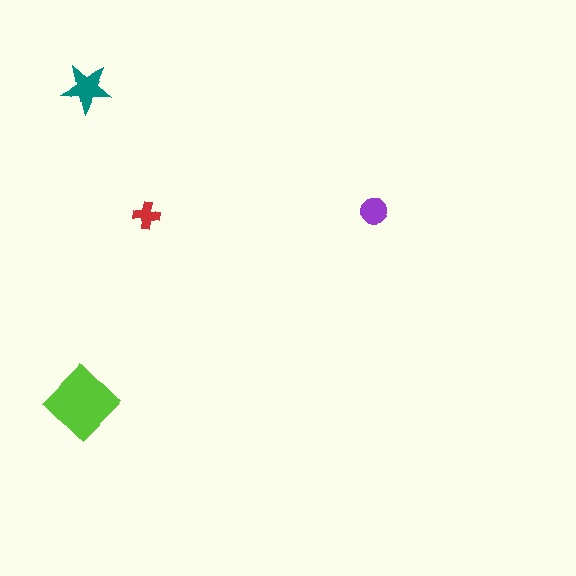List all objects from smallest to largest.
The red cross, the purple circle, the teal star, the lime diamond.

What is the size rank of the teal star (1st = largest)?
2nd.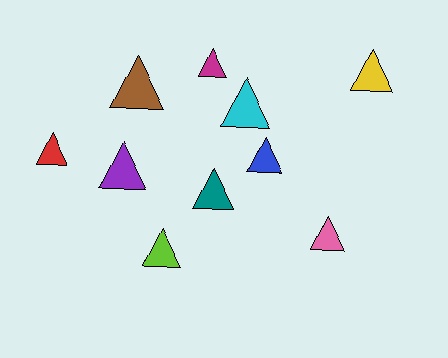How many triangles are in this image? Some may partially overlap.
There are 10 triangles.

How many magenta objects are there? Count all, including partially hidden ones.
There is 1 magenta object.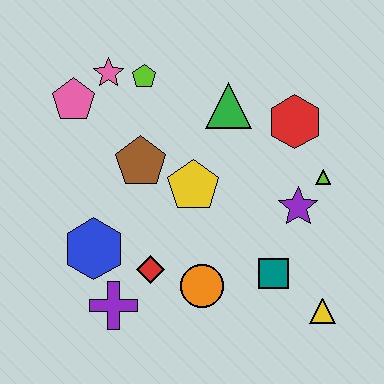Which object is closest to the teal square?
The yellow triangle is closest to the teal square.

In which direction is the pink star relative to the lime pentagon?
The pink star is to the left of the lime pentagon.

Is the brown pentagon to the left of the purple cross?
No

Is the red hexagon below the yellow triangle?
No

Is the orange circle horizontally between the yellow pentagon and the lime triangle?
Yes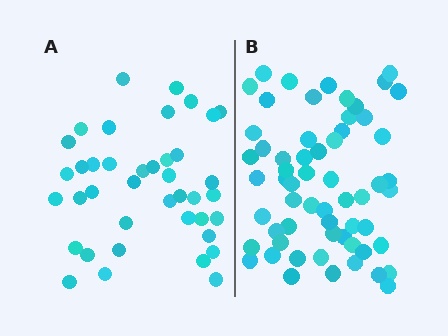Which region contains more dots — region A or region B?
Region B (the right region) has more dots.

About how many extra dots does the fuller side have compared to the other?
Region B has approximately 20 more dots than region A.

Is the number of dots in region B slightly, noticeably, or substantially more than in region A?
Region B has substantially more. The ratio is roughly 1.5 to 1.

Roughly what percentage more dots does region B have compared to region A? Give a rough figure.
About 50% more.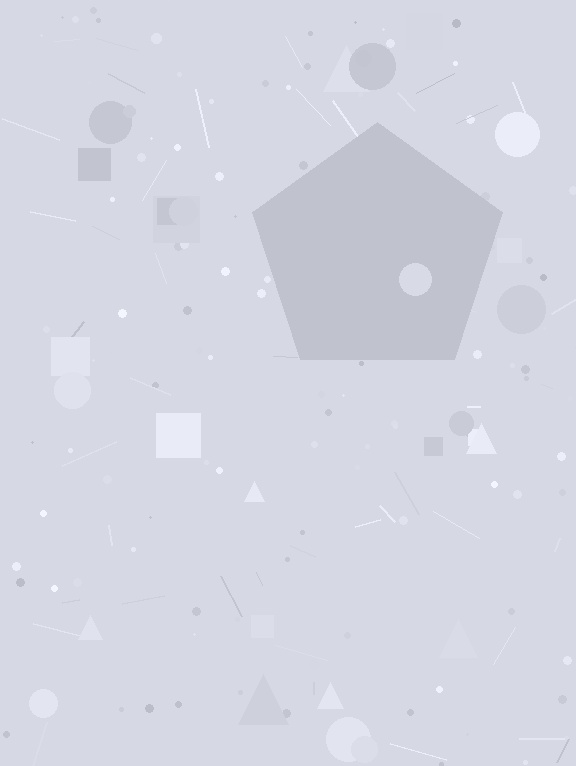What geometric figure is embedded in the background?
A pentagon is embedded in the background.